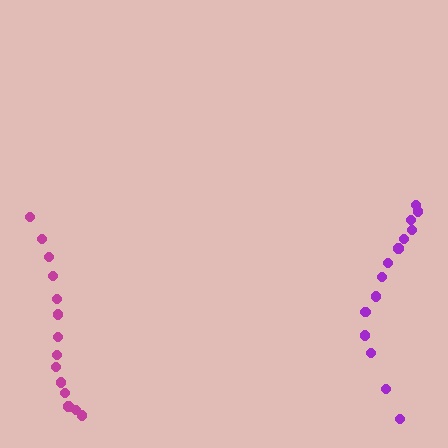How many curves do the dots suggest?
There are 2 distinct paths.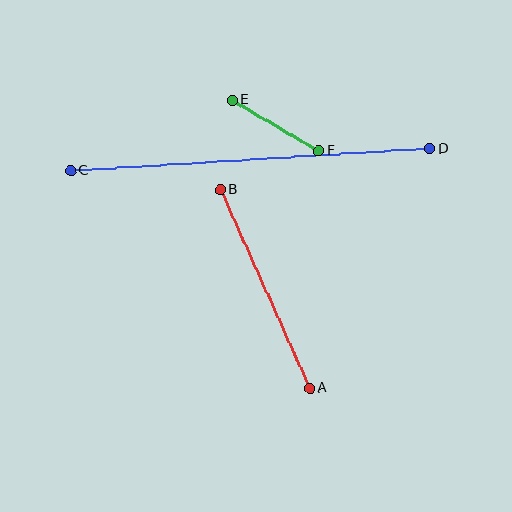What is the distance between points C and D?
The distance is approximately 359 pixels.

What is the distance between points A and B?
The distance is approximately 218 pixels.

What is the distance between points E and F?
The distance is approximately 100 pixels.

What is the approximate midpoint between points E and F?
The midpoint is at approximately (275, 125) pixels.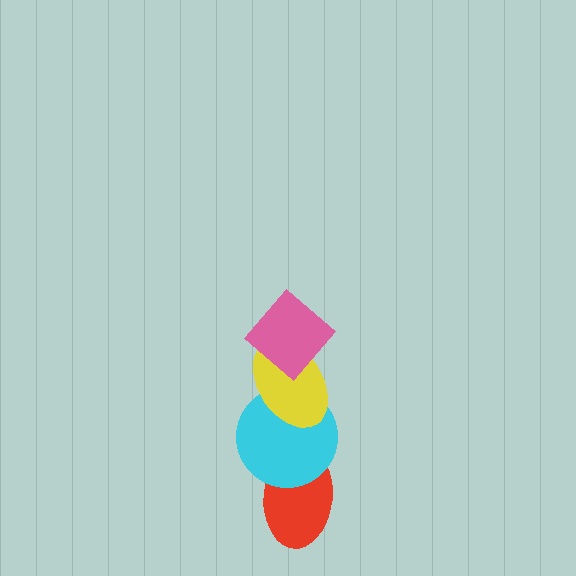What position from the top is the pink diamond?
The pink diamond is 1st from the top.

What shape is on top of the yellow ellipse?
The pink diamond is on top of the yellow ellipse.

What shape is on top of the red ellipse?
The cyan circle is on top of the red ellipse.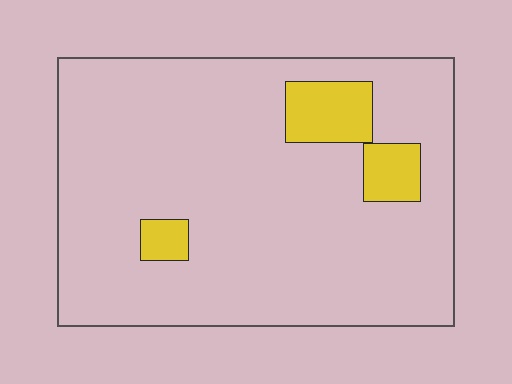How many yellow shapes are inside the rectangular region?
3.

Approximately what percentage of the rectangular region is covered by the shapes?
Approximately 10%.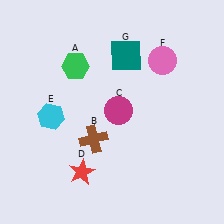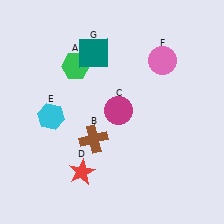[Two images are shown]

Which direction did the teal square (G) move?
The teal square (G) moved left.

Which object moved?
The teal square (G) moved left.